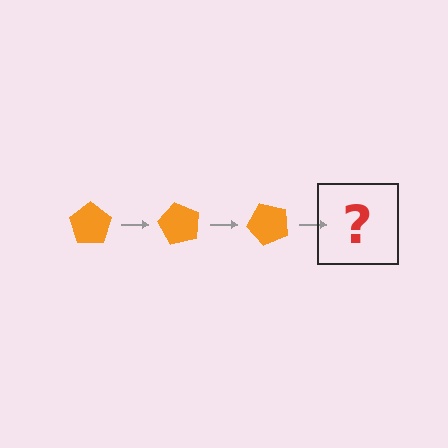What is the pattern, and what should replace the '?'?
The pattern is that the pentagon rotates 60 degrees each step. The '?' should be an orange pentagon rotated 180 degrees.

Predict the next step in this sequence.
The next step is an orange pentagon rotated 180 degrees.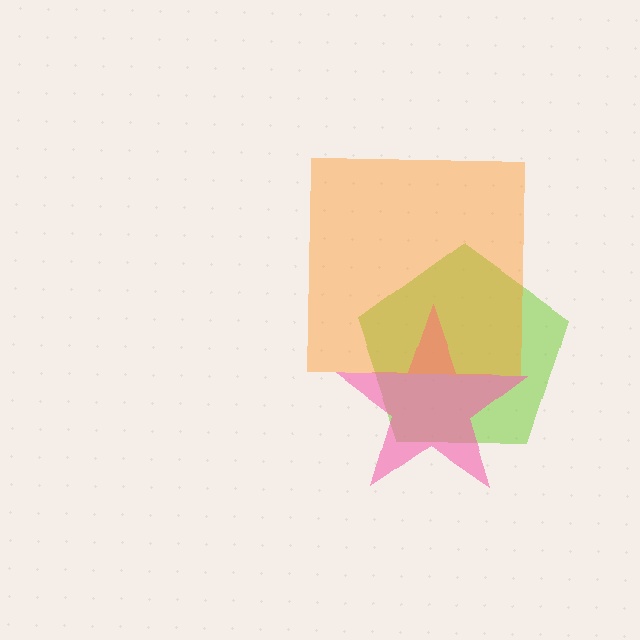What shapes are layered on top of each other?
The layered shapes are: a lime pentagon, a pink star, an orange square.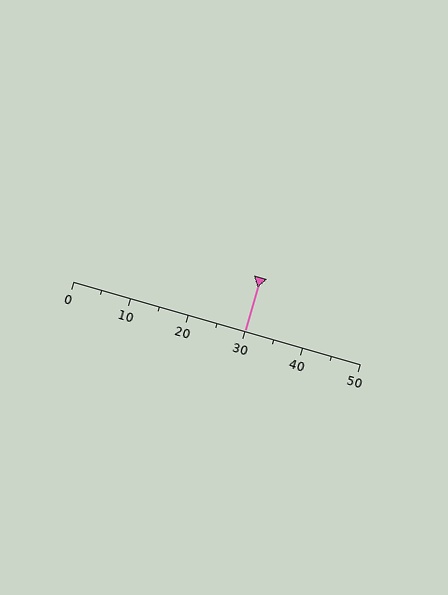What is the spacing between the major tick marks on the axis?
The major ticks are spaced 10 apart.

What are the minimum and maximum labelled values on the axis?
The axis runs from 0 to 50.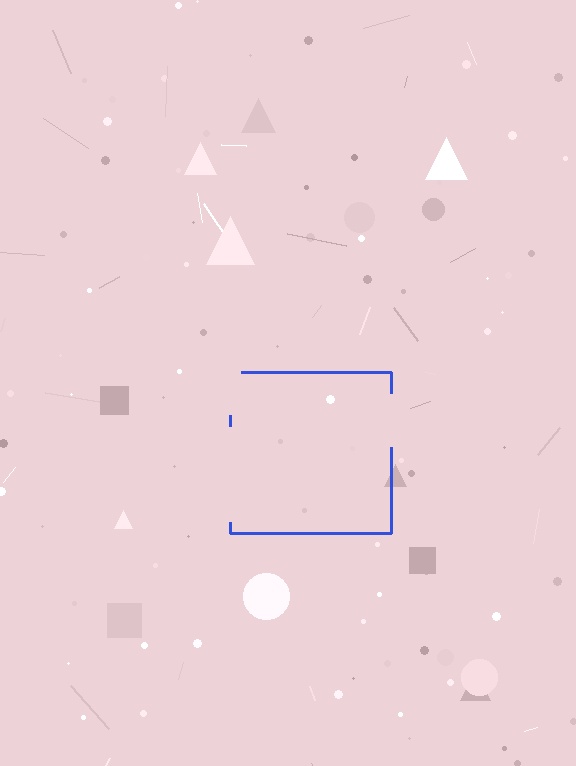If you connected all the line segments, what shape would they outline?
They would outline a square.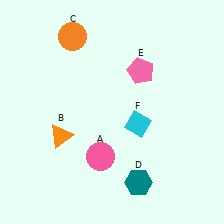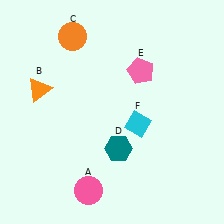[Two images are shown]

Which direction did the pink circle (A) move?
The pink circle (A) moved down.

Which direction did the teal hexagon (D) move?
The teal hexagon (D) moved up.